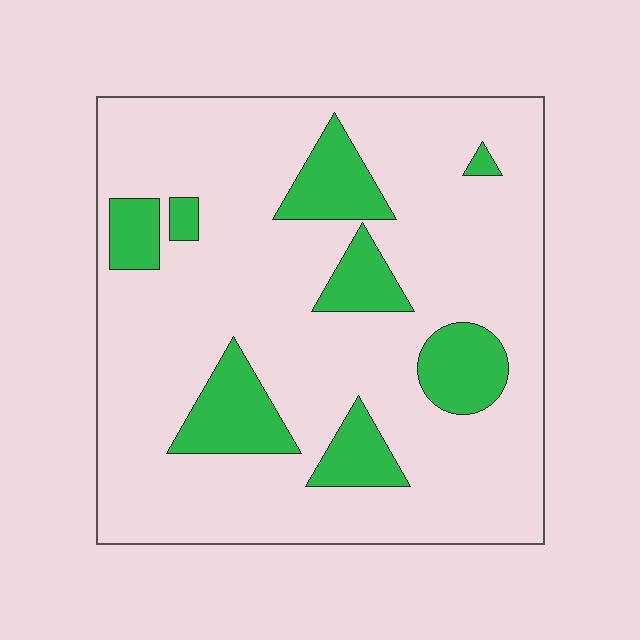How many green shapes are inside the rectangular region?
8.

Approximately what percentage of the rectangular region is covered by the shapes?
Approximately 20%.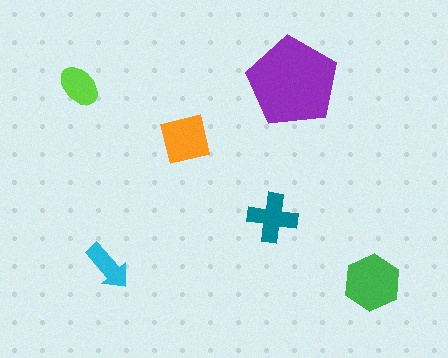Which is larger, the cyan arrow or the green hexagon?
The green hexagon.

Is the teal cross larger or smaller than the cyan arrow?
Larger.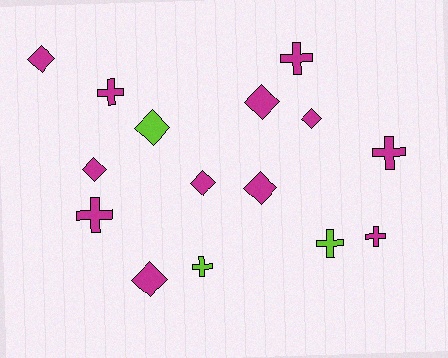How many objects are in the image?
There are 15 objects.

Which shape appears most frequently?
Diamond, with 8 objects.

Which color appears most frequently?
Magenta, with 12 objects.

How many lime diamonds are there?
There is 1 lime diamond.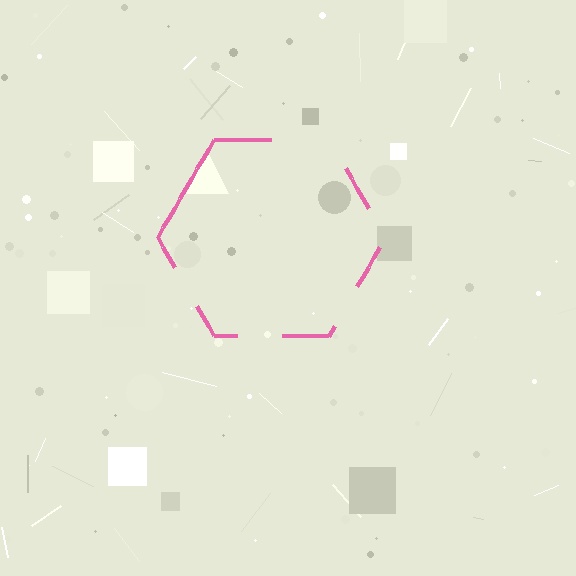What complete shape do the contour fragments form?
The contour fragments form a hexagon.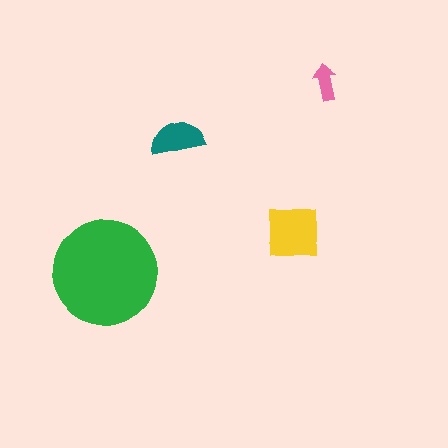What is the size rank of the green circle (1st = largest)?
1st.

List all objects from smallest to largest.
The pink arrow, the teal semicircle, the yellow square, the green circle.